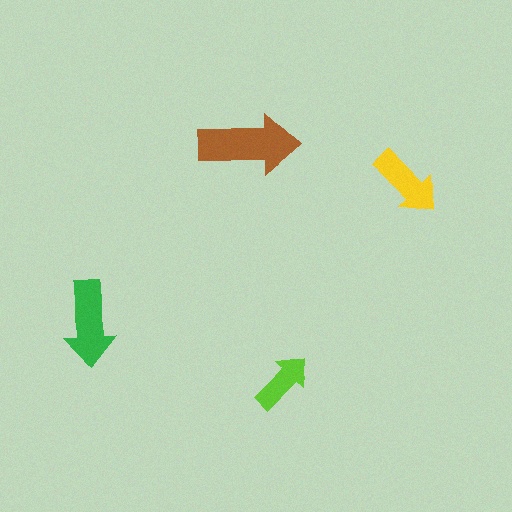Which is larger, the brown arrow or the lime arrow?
The brown one.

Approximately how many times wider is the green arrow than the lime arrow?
About 1.5 times wider.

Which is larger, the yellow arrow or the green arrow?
The green one.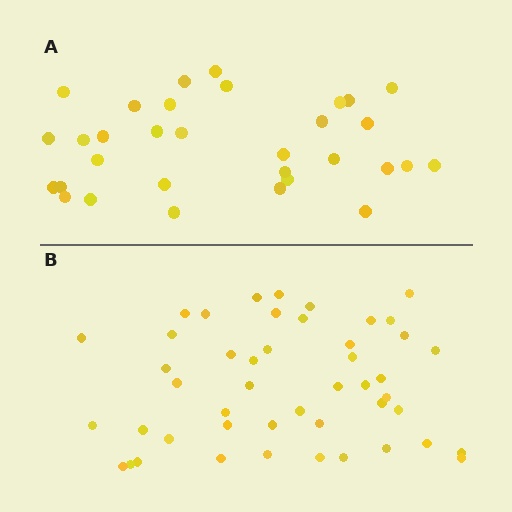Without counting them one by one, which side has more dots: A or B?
Region B (the bottom region) has more dots.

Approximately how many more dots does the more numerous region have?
Region B has approximately 15 more dots than region A.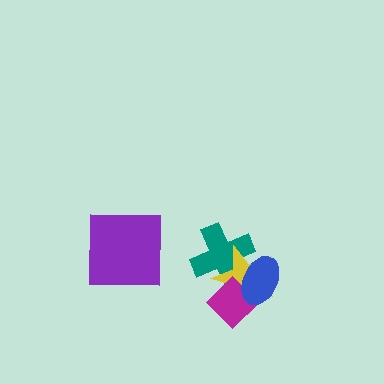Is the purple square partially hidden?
No, no other shape covers it.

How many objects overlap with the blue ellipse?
3 objects overlap with the blue ellipse.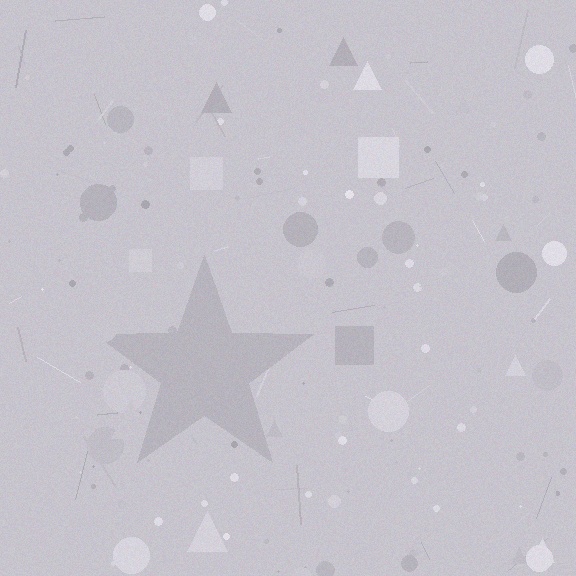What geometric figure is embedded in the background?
A star is embedded in the background.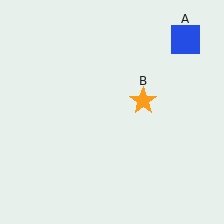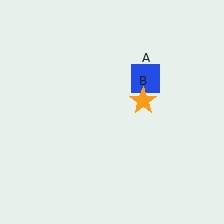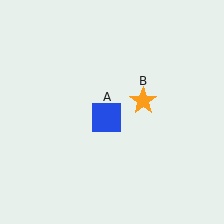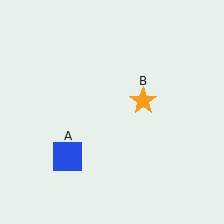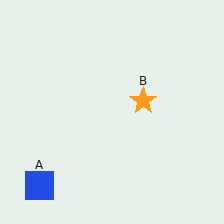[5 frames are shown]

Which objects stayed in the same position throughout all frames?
Orange star (object B) remained stationary.